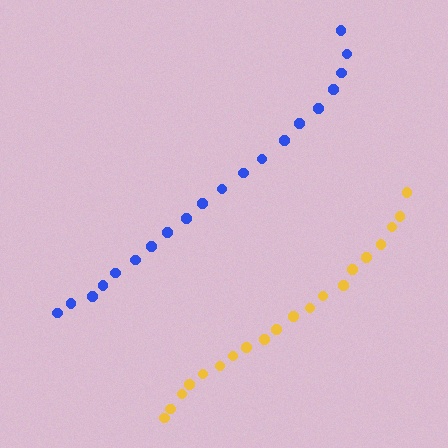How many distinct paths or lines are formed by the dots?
There are 2 distinct paths.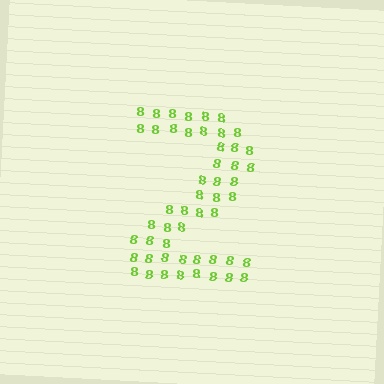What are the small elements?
The small elements are digit 8's.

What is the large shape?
The large shape is the digit 2.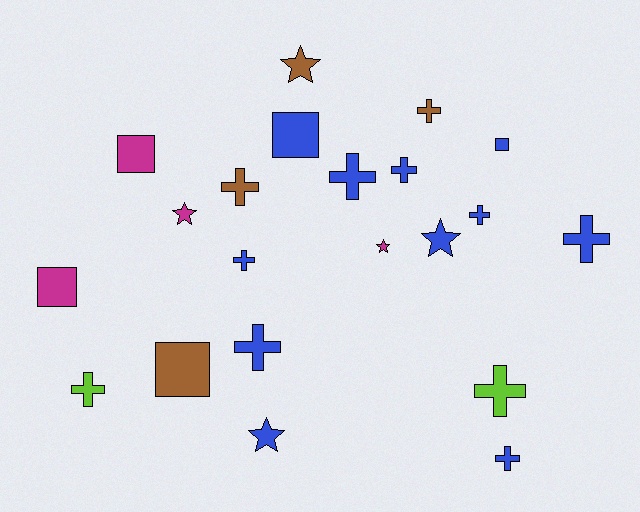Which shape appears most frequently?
Cross, with 11 objects.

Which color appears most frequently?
Blue, with 11 objects.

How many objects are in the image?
There are 21 objects.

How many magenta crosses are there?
There are no magenta crosses.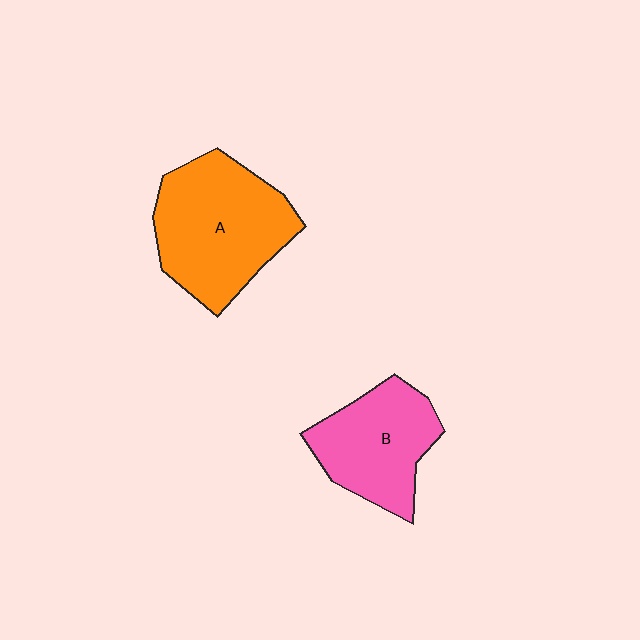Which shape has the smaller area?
Shape B (pink).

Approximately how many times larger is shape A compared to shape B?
Approximately 1.3 times.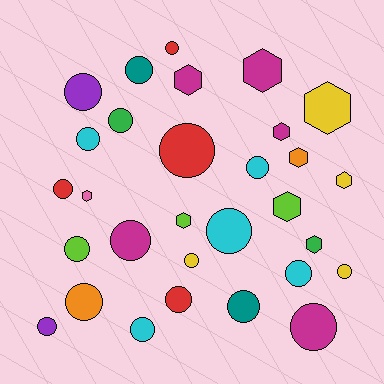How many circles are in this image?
There are 20 circles.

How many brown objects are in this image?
There are no brown objects.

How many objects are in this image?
There are 30 objects.